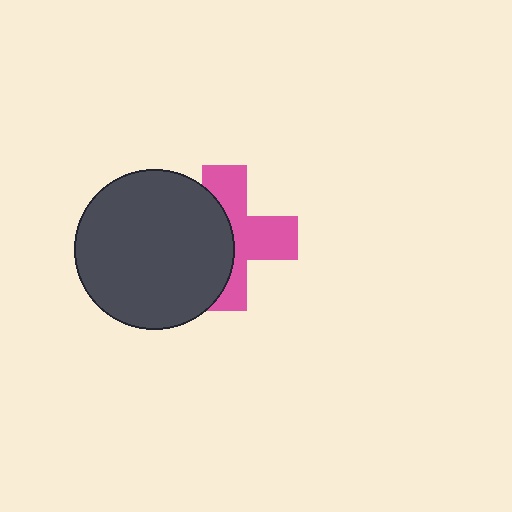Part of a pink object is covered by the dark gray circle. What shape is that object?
It is a cross.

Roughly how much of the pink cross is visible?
About half of it is visible (roughly 53%).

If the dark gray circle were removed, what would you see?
You would see the complete pink cross.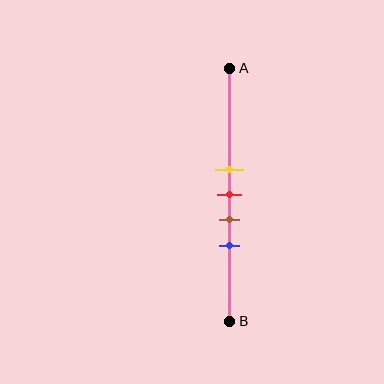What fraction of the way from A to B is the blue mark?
The blue mark is approximately 70% (0.7) of the way from A to B.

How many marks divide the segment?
There are 4 marks dividing the segment.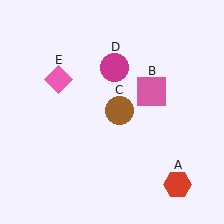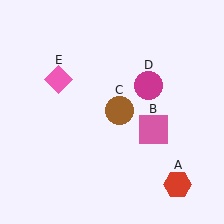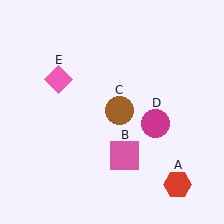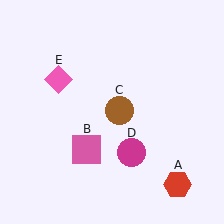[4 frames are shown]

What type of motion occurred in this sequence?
The pink square (object B), magenta circle (object D) rotated clockwise around the center of the scene.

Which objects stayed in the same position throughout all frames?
Red hexagon (object A) and brown circle (object C) and pink diamond (object E) remained stationary.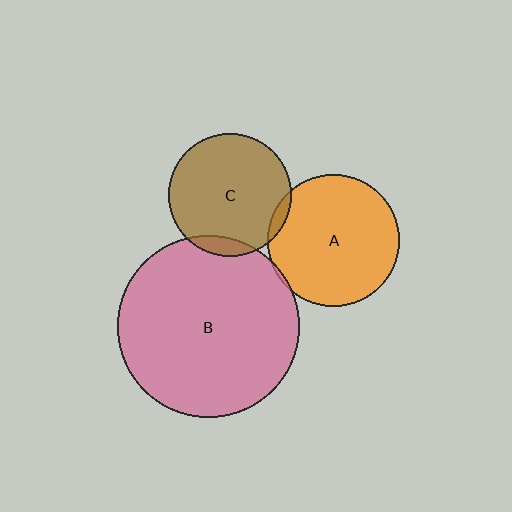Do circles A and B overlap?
Yes.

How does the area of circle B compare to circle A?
Approximately 1.9 times.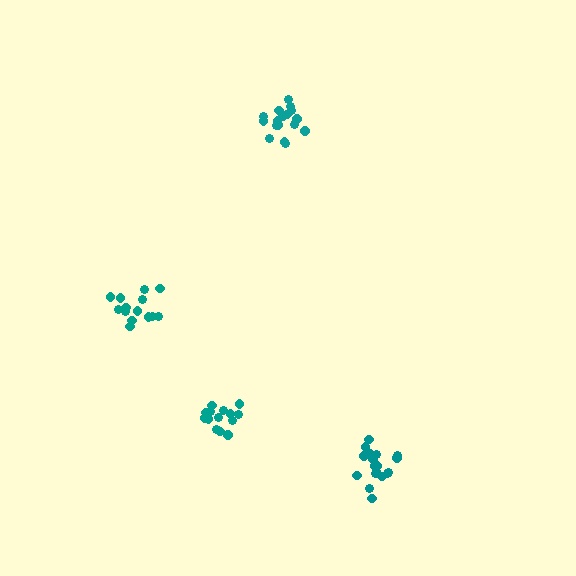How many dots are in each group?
Group 1: 14 dots, Group 2: 17 dots, Group 3: 14 dots, Group 4: 18 dots (63 total).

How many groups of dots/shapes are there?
There are 4 groups.